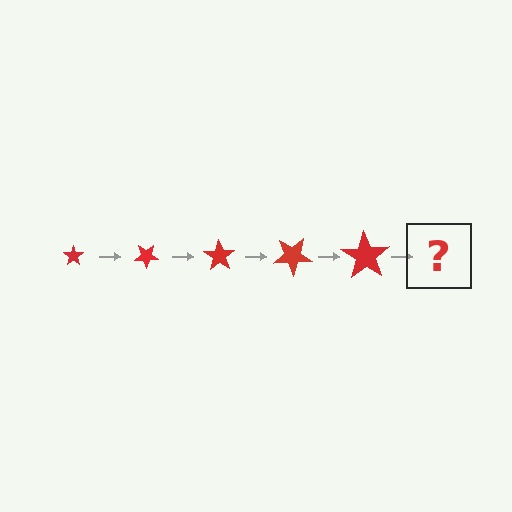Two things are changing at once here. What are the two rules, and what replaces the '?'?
The two rules are that the star grows larger each step and it rotates 35 degrees each step. The '?' should be a star, larger than the previous one and rotated 175 degrees from the start.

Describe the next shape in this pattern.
It should be a star, larger than the previous one and rotated 175 degrees from the start.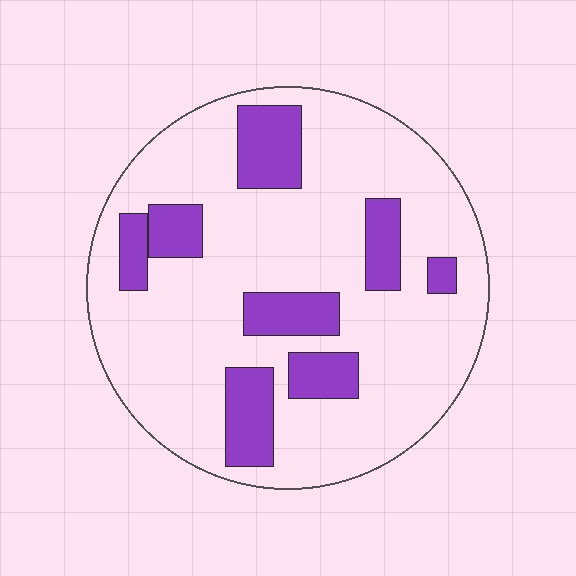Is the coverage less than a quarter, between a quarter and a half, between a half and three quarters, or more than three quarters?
Less than a quarter.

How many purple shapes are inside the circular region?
8.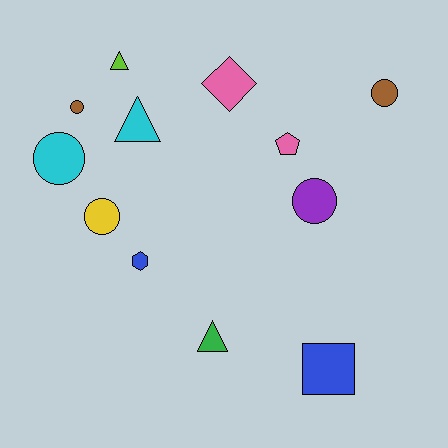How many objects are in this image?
There are 12 objects.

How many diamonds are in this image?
There is 1 diamond.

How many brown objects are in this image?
There are 2 brown objects.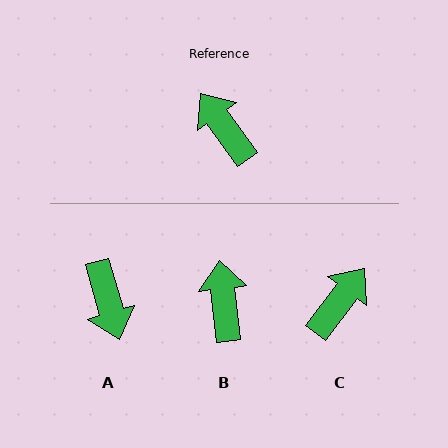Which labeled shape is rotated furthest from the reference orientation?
A, about 161 degrees away.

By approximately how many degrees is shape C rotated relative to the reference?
Approximately 72 degrees clockwise.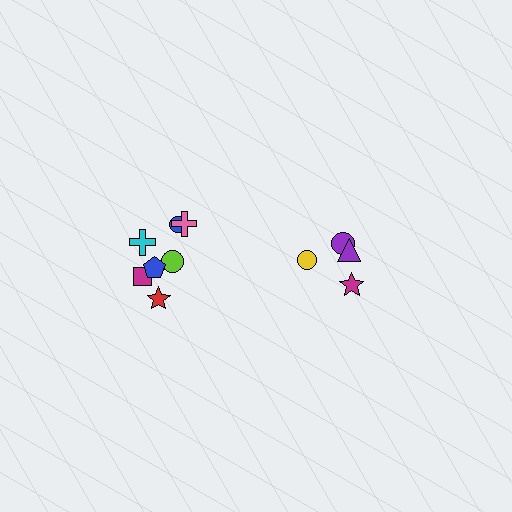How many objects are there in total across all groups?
There are 11 objects.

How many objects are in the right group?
There are 4 objects.